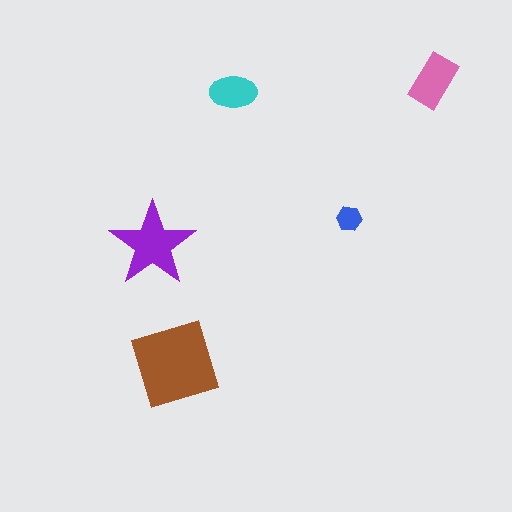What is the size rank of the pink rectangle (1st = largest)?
3rd.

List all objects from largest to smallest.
The brown square, the purple star, the pink rectangle, the cyan ellipse, the blue hexagon.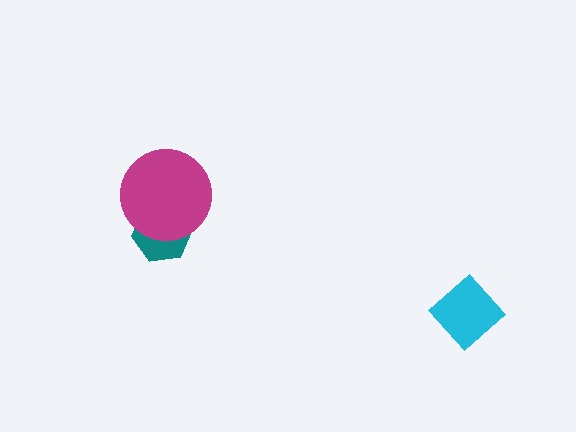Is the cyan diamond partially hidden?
No, no other shape covers it.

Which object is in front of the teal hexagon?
The magenta circle is in front of the teal hexagon.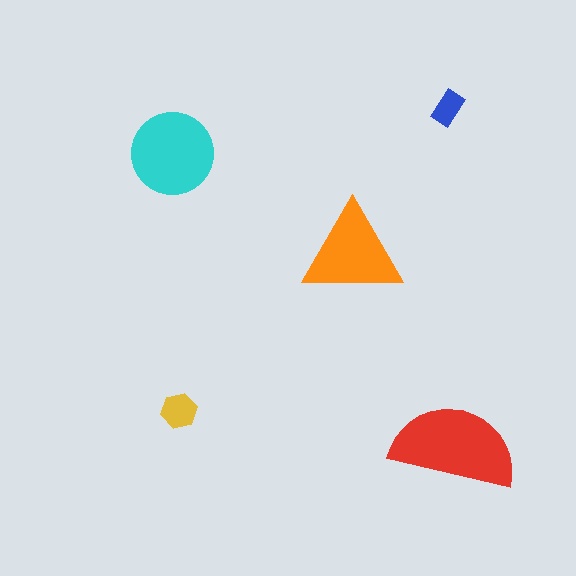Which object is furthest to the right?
The red semicircle is rightmost.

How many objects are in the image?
There are 5 objects in the image.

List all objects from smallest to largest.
The blue rectangle, the yellow hexagon, the orange triangle, the cyan circle, the red semicircle.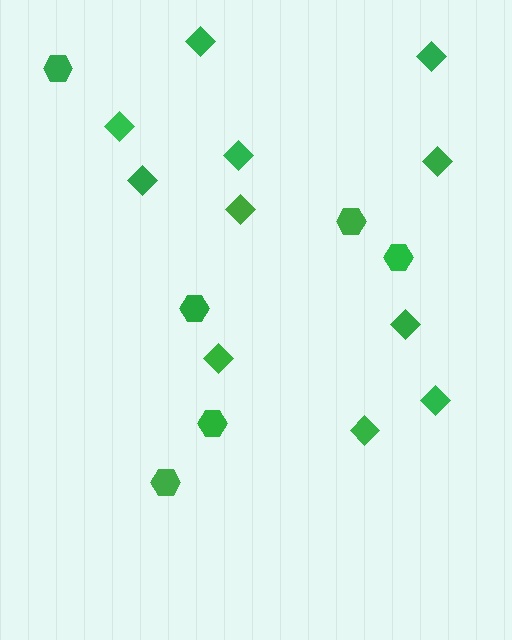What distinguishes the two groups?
There are 2 groups: one group of diamonds (11) and one group of hexagons (6).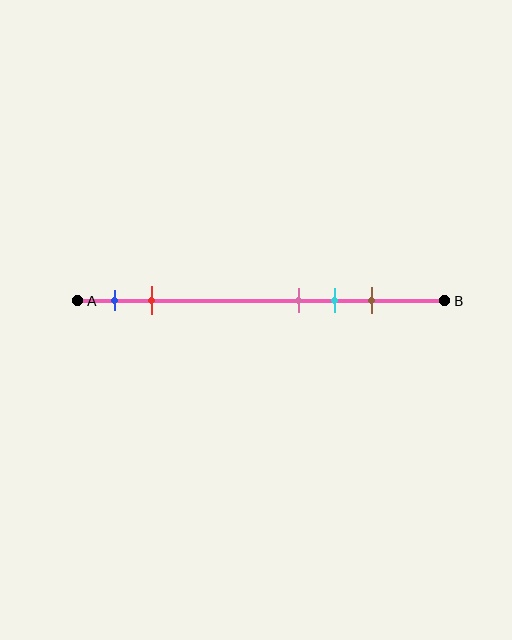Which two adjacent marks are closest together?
The pink and cyan marks are the closest adjacent pair.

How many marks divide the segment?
There are 5 marks dividing the segment.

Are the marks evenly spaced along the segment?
No, the marks are not evenly spaced.